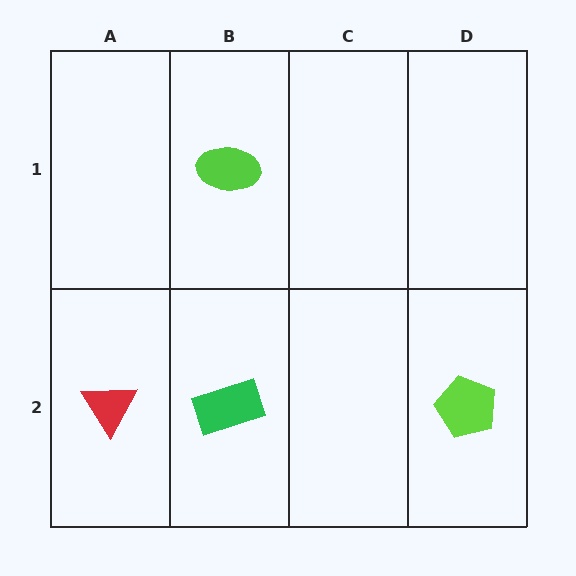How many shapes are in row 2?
3 shapes.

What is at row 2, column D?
A lime pentagon.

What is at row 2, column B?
A green rectangle.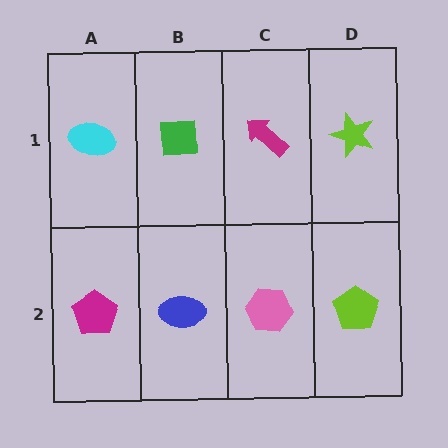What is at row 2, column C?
A pink hexagon.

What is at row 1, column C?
A magenta arrow.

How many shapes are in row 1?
4 shapes.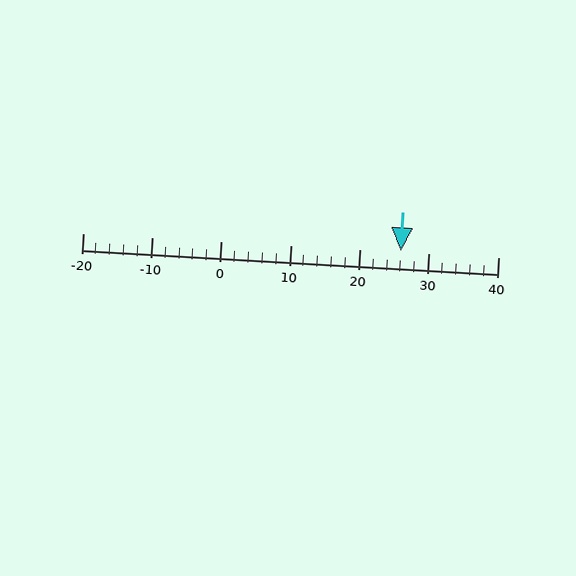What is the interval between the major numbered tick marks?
The major tick marks are spaced 10 units apart.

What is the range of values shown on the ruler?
The ruler shows values from -20 to 40.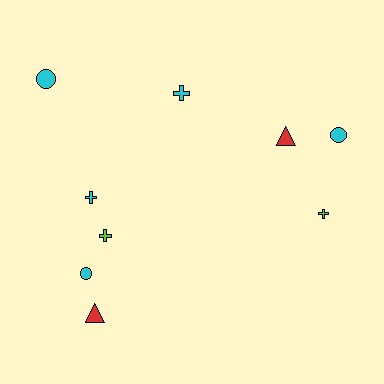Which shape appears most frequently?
Cross, with 4 objects.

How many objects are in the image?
There are 9 objects.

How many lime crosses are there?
There are 2 lime crosses.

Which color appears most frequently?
Cyan, with 5 objects.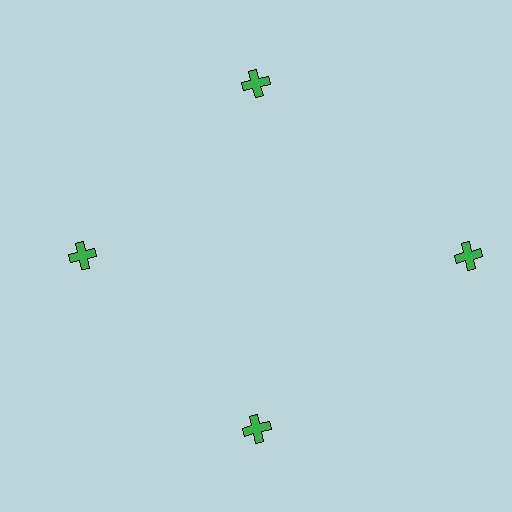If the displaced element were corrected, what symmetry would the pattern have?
It would have 4-fold rotational symmetry — the pattern would map onto itself every 90 degrees.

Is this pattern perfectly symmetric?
No. The 4 green crosses are arranged in a ring, but one element near the 3 o'clock position is pushed outward from the center, breaking the 4-fold rotational symmetry.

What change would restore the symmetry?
The symmetry would be restored by moving it inward, back onto the ring so that all 4 crosses sit at equal angles and equal distance from the center.